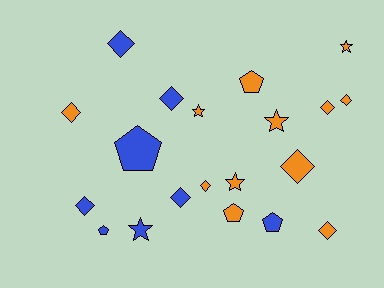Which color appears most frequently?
Orange, with 12 objects.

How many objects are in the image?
There are 20 objects.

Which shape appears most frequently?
Diamond, with 10 objects.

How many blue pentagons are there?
There are 3 blue pentagons.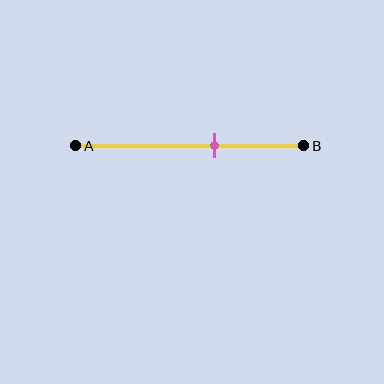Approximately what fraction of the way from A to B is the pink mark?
The pink mark is approximately 60% of the way from A to B.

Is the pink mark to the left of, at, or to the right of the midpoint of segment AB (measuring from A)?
The pink mark is to the right of the midpoint of segment AB.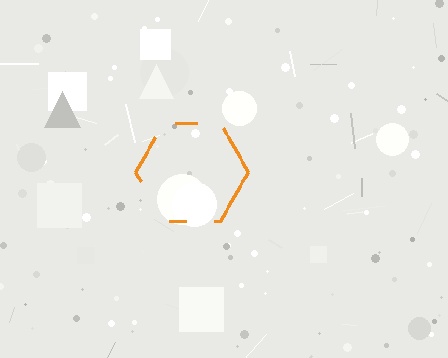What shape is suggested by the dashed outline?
The dashed outline suggests a hexagon.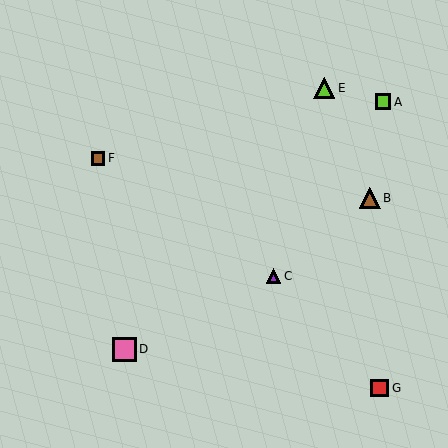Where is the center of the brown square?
The center of the brown square is at (98, 158).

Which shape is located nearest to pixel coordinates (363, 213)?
The brown triangle (labeled B) at (370, 198) is nearest to that location.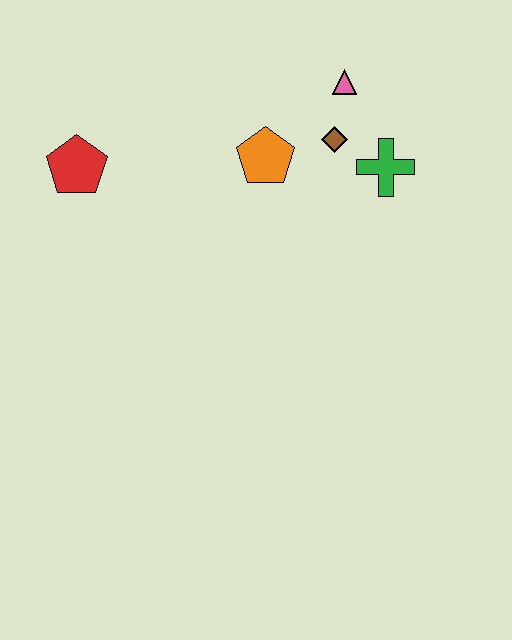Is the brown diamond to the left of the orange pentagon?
No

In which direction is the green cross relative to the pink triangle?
The green cross is below the pink triangle.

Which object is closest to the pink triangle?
The brown diamond is closest to the pink triangle.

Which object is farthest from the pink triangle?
The red pentagon is farthest from the pink triangle.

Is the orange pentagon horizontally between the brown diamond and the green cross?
No